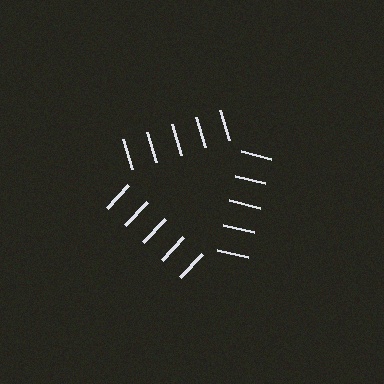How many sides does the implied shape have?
3 sides — the line-ends trace a triangle.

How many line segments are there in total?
15 — 5 along each of the 3 edges.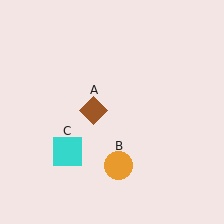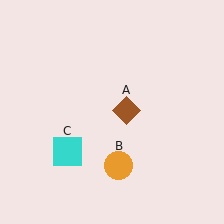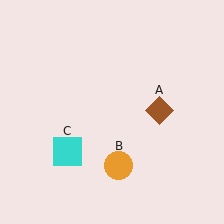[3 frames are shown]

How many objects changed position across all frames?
1 object changed position: brown diamond (object A).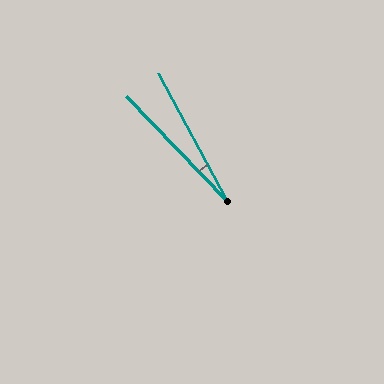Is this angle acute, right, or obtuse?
It is acute.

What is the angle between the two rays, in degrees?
Approximately 15 degrees.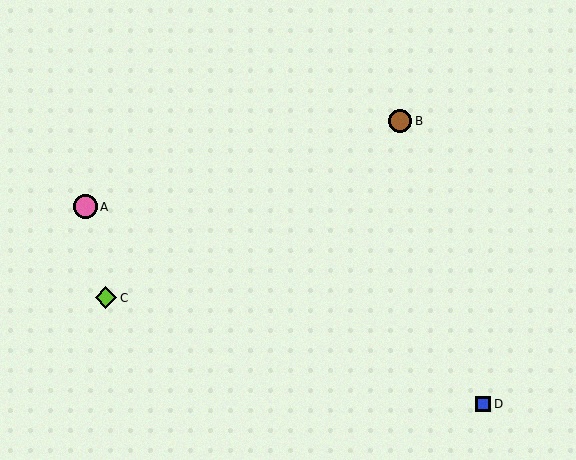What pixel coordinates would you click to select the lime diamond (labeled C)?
Click at (106, 298) to select the lime diamond C.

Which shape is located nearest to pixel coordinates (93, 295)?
The lime diamond (labeled C) at (106, 298) is nearest to that location.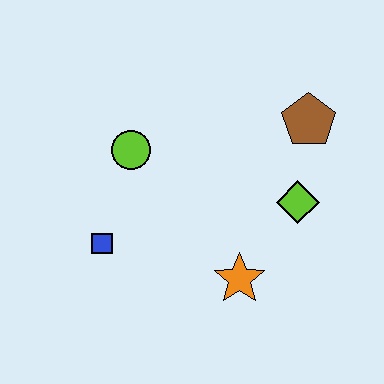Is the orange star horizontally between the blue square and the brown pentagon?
Yes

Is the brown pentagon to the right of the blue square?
Yes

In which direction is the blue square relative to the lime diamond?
The blue square is to the left of the lime diamond.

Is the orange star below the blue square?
Yes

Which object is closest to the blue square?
The lime circle is closest to the blue square.